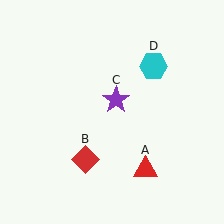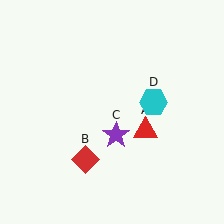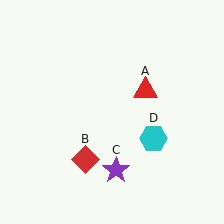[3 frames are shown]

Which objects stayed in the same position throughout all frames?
Red diamond (object B) remained stationary.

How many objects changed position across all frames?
3 objects changed position: red triangle (object A), purple star (object C), cyan hexagon (object D).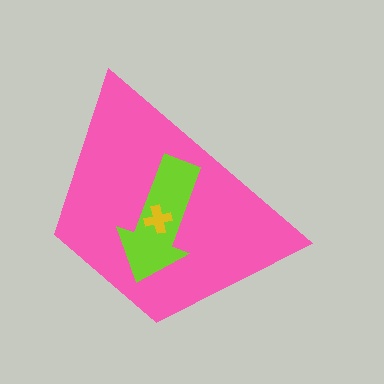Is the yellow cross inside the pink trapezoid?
Yes.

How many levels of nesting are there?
3.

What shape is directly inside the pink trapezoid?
The lime arrow.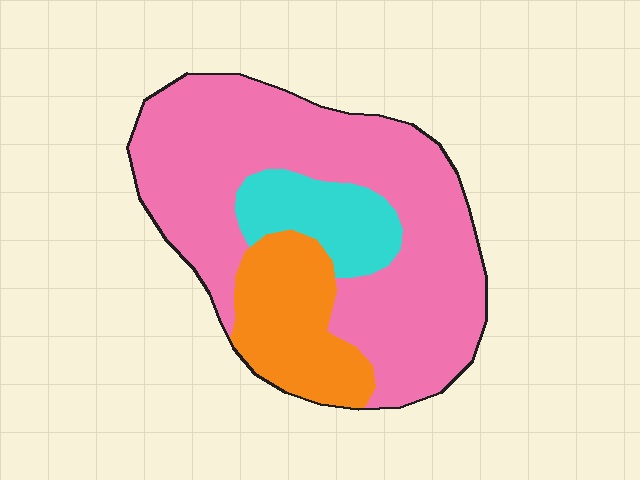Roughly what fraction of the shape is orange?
Orange covers roughly 20% of the shape.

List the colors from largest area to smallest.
From largest to smallest: pink, orange, cyan.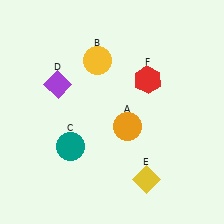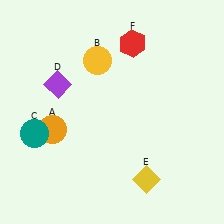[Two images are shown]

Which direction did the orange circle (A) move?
The orange circle (A) moved left.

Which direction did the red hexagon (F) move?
The red hexagon (F) moved up.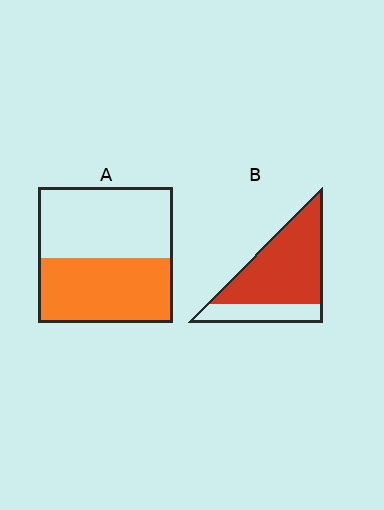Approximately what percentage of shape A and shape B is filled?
A is approximately 50% and B is approximately 75%.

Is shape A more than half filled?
Roughly half.